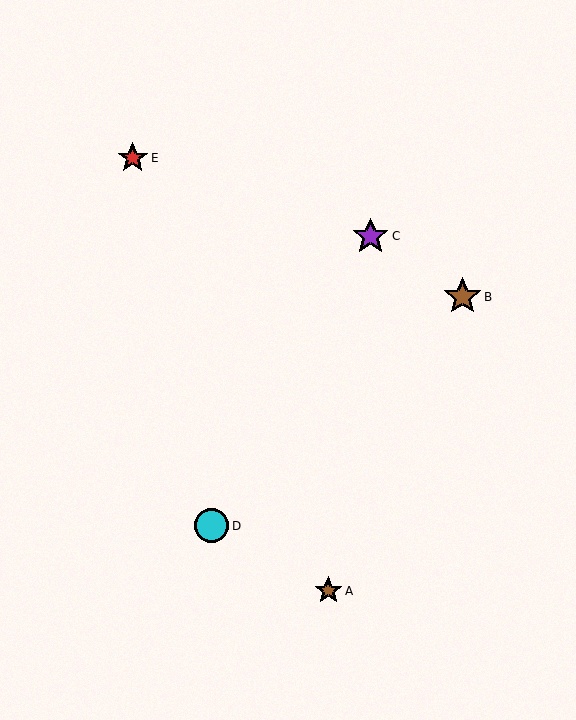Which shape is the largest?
The brown star (labeled B) is the largest.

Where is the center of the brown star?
The center of the brown star is at (328, 591).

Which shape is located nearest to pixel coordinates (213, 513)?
The cyan circle (labeled D) at (212, 526) is nearest to that location.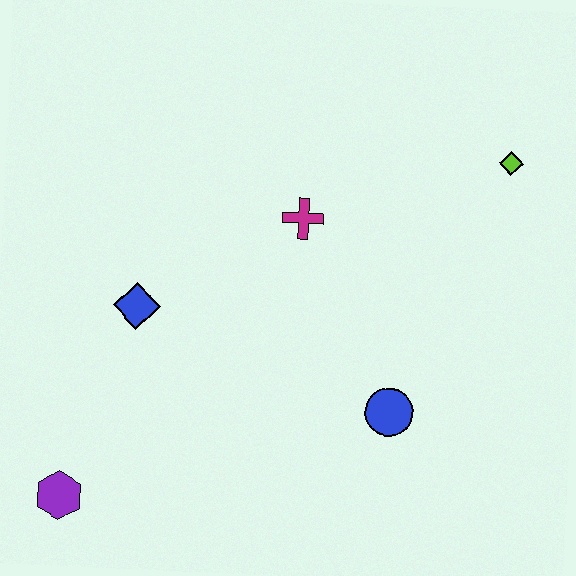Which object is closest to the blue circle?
The magenta cross is closest to the blue circle.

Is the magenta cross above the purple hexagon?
Yes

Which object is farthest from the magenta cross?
The purple hexagon is farthest from the magenta cross.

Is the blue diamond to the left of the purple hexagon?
No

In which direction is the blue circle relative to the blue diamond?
The blue circle is to the right of the blue diamond.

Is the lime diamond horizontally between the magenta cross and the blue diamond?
No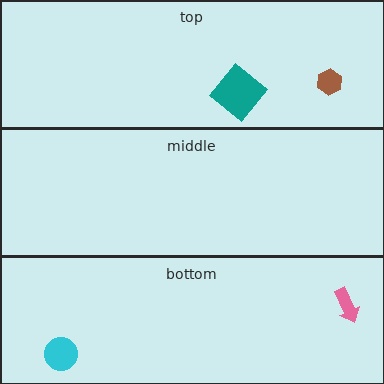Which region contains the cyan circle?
The bottom region.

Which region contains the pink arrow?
The bottom region.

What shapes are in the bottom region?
The cyan circle, the pink arrow.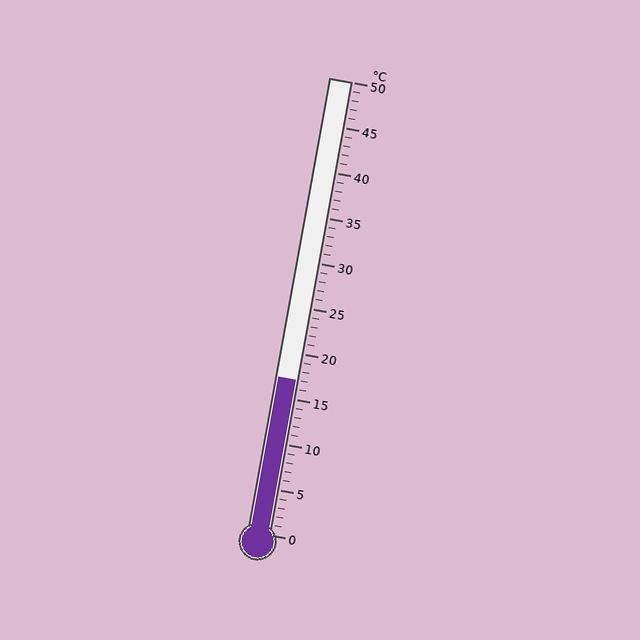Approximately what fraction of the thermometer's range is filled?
The thermometer is filled to approximately 35% of its range.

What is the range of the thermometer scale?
The thermometer scale ranges from 0°C to 50°C.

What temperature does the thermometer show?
The thermometer shows approximately 17°C.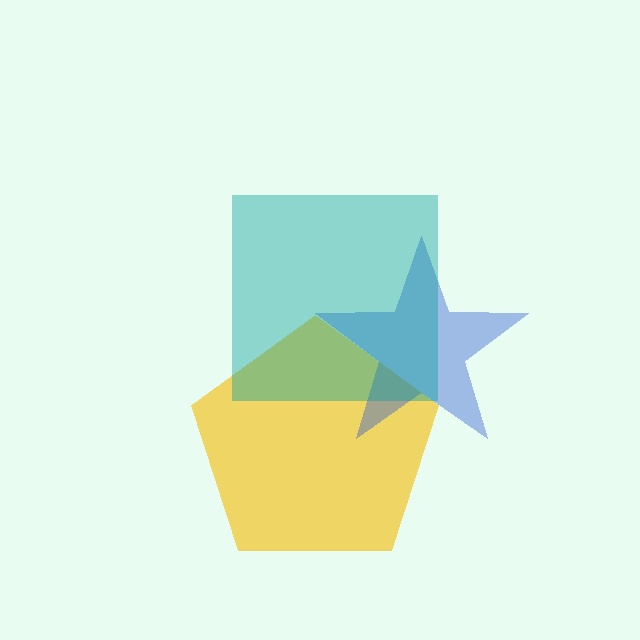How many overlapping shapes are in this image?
There are 3 overlapping shapes in the image.